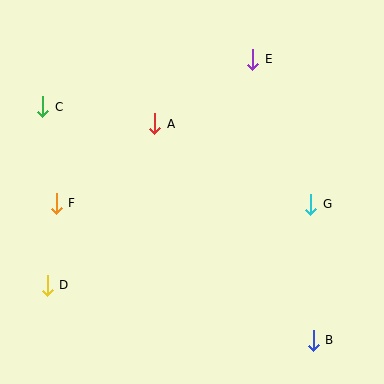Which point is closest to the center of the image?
Point A at (155, 124) is closest to the center.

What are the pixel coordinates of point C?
Point C is at (43, 107).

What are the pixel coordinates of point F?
Point F is at (56, 203).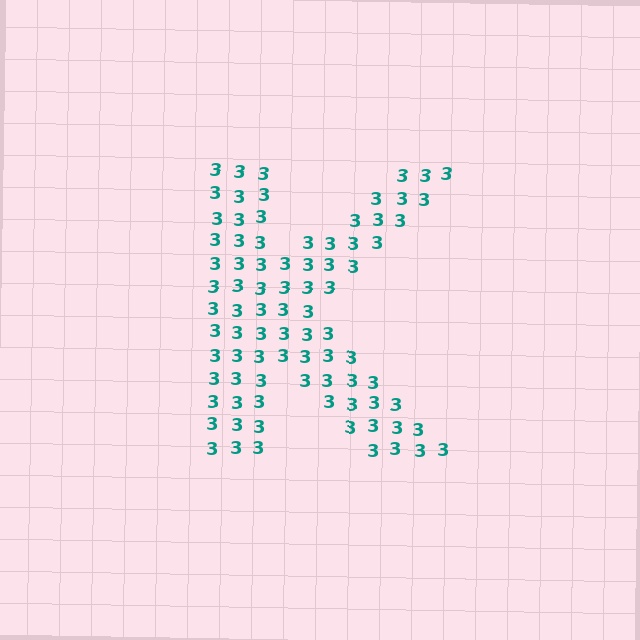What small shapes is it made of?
It is made of small digit 3's.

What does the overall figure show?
The overall figure shows the letter K.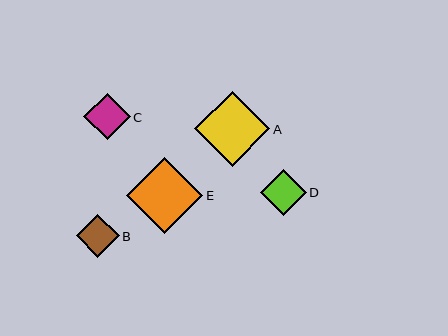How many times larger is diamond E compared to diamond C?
Diamond E is approximately 1.7 times the size of diamond C.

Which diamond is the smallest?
Diamond B is the smallest with a size of approximately 43 pixels.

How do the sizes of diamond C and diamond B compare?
Diamond C and diamond B are approximately the same size.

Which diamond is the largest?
Diamond E is the largest with a size of approximately 77 pixels.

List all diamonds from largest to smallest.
From largest to smallest: E, A, C, D, B.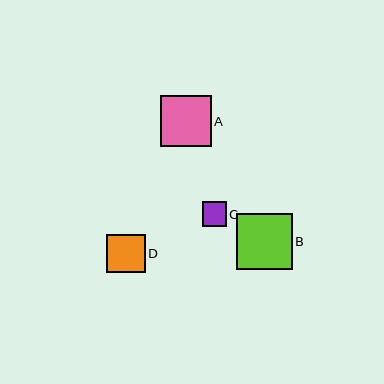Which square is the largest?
Square B is the largest with a size of approximately 56 pixels.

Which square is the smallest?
Square C is the smallest with a size of approximately 24 pixels.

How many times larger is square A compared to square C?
Square A is approximately 2.1 times the size of square C.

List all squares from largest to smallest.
From largest to smallest: B, A, D, C.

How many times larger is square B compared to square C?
Square B is approximately 2.3 times the size of square C.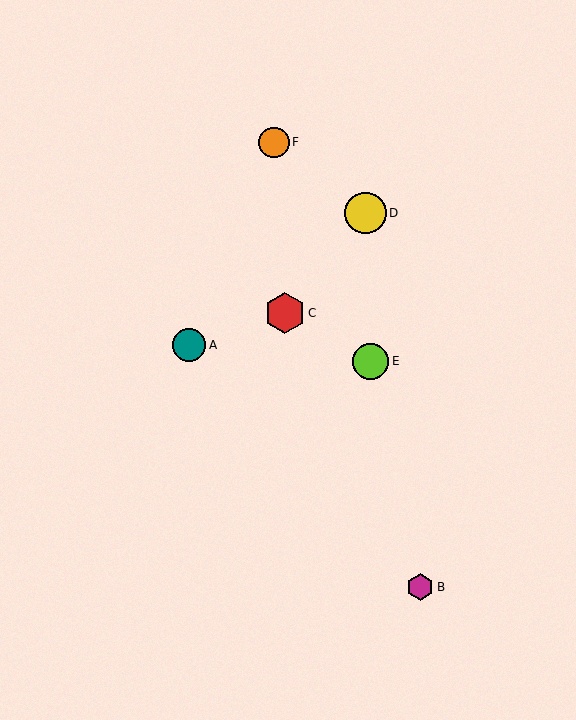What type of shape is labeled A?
Shape A is a teal circle.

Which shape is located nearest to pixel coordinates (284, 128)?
The orange circle (labeled F) at (274, 142) is nearest to that location.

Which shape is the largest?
The yellow circle (labeled D) is the largest.